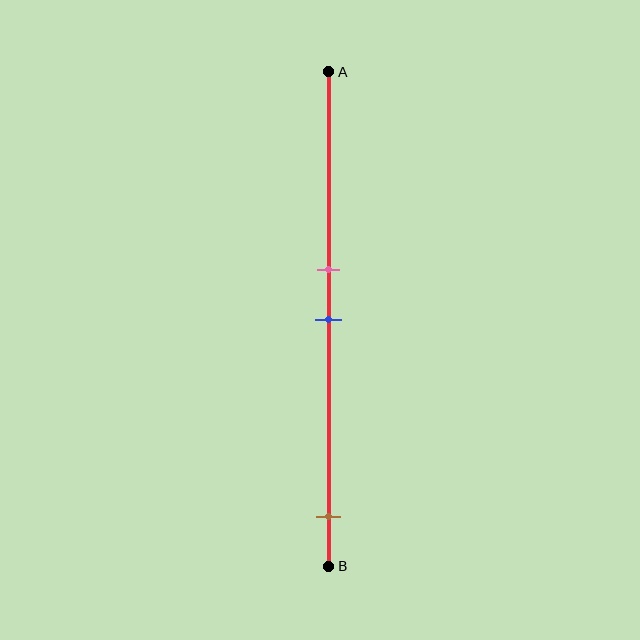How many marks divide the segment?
There are 3 marks dividing the segment.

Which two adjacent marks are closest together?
The pink and blue marks are the closest adjacent pair.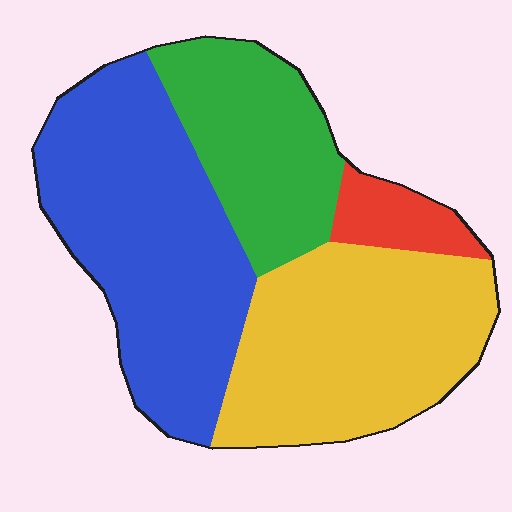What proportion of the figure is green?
Green covers 21% of the figure.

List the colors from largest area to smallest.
From largest to smallest: blue, yellow, green, red.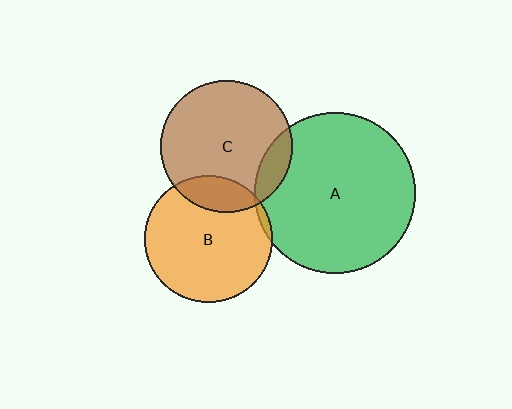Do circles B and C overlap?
Yes.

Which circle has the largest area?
Circle A (green).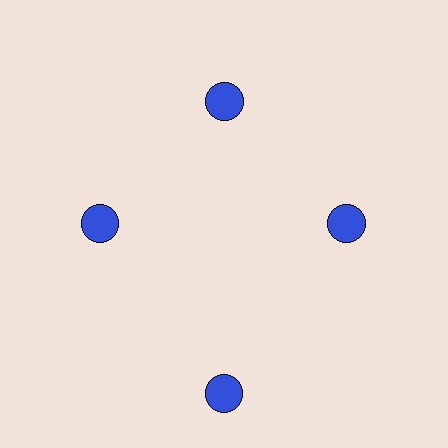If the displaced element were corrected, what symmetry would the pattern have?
It would have 4-fold rotational symmetry — the pattern would map onto itself every 90 degrees.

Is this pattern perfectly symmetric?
No. The 4 blue circles are arranged in a ring, but one element near the 6 o'clock position is pushed outward from the center, breaking the 4-fold rotational symmetry.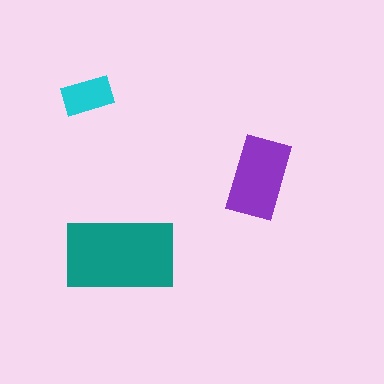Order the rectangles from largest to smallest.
the teal one, the purple one, the cyan one.